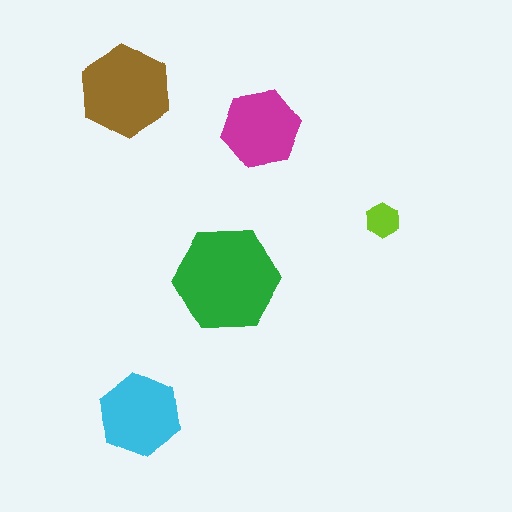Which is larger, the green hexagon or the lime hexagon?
The green one.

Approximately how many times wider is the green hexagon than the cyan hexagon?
About 1.5 times wider.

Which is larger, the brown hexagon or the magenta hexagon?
The brown one.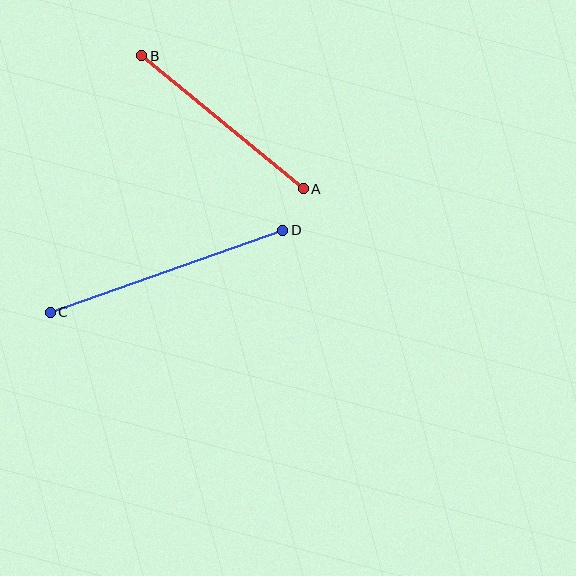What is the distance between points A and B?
The distance is approximately 209 pixels.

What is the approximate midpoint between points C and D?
The midpoint is at approximately (167, 271) pixels.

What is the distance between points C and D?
The distance is approximately 247 pixels.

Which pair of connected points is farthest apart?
Points C and D are farthest apart.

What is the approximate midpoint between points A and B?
The midpoint is at approximately (222, 122) pixels.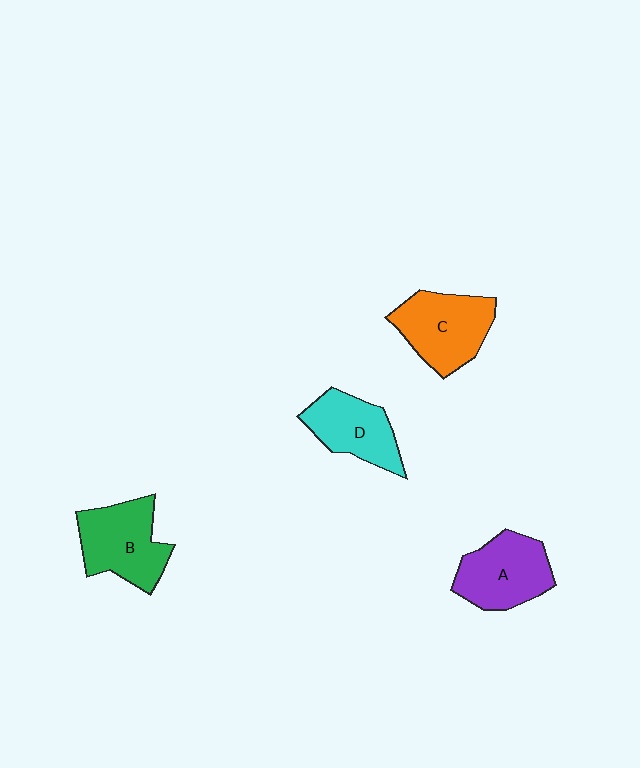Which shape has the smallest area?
Shape D (cyan).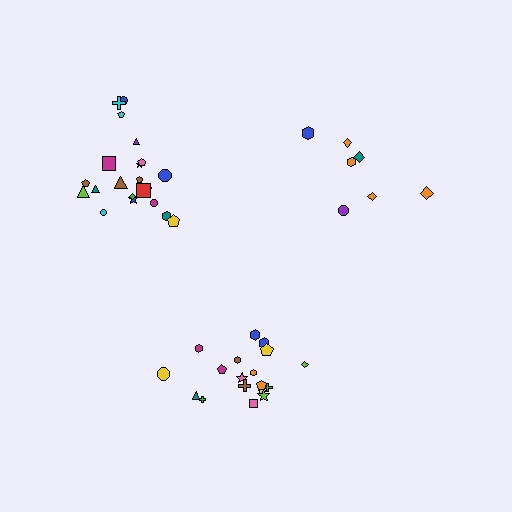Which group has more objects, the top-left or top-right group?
The top-left group.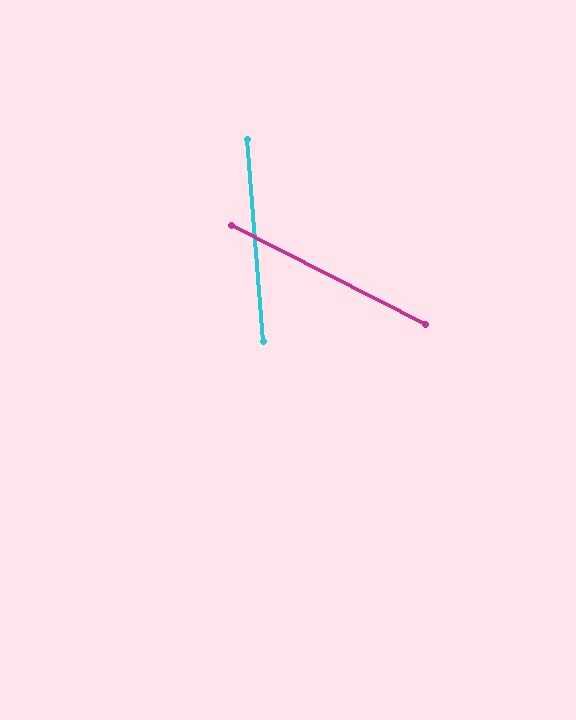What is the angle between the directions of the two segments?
Approximately 58 degrees.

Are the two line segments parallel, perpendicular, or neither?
Neither parallel nor perpendicular — they differ by about 58°.